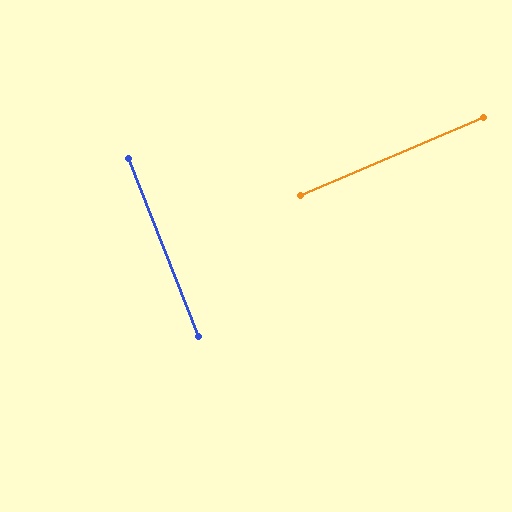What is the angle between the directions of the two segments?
Approximately 88 degrees.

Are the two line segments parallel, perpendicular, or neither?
Perpendicular — they meet at approximately 88°.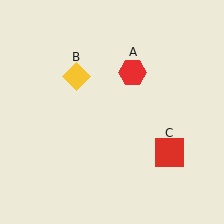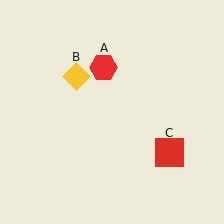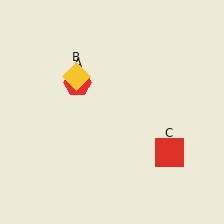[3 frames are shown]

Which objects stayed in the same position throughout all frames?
Yellow diamond (object B) and red square (object C) remained stationary.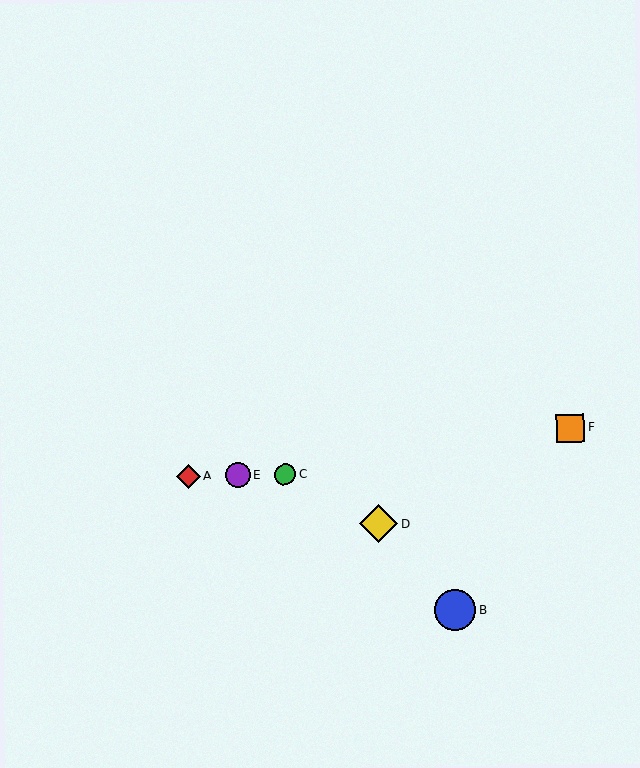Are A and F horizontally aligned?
No, A is at y≈476 and F is at y≈428.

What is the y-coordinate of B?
Object B is at y≈610.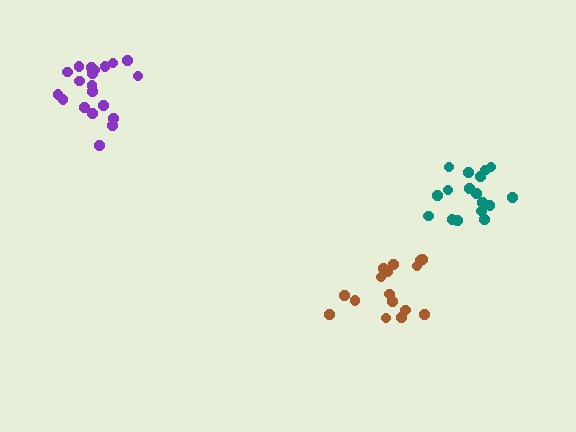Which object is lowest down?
The brown cluster is bottommost.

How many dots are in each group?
Group 1: 20 dots, Group 2: 16 dots, Group 3: 17 dots (53 total).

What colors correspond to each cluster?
The clusters are colored: purple, brown, teal.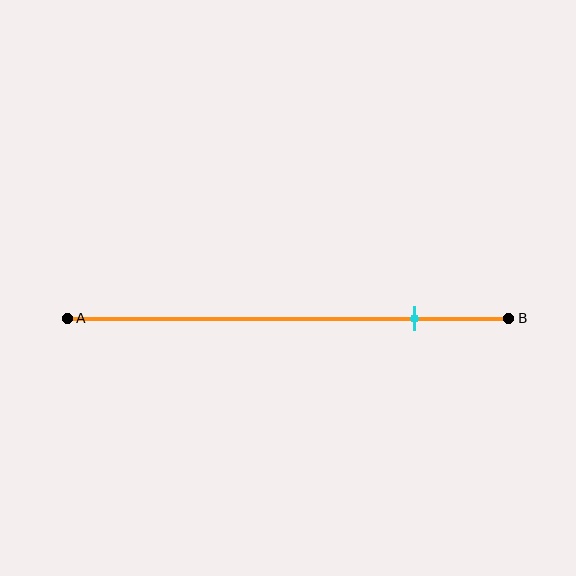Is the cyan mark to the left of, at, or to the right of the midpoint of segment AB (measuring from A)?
The cyan mark is to the right of the midpoint of segment AB.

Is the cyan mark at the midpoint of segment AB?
No, the mark is at about 80% from A, not at the 50% midpoint.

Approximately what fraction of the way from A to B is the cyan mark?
The cyan mark is approximately 80% of the way from A to B.